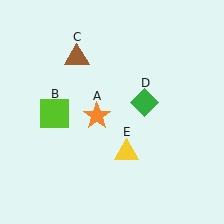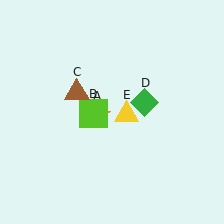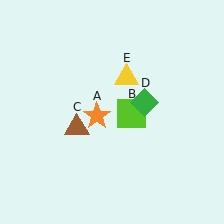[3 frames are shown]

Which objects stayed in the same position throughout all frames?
Orange star (object A) and green diamond (object D) remained stationary.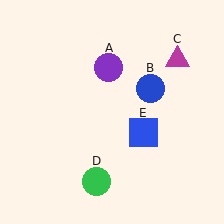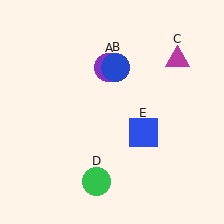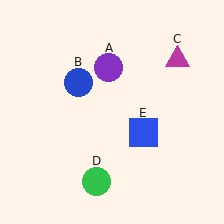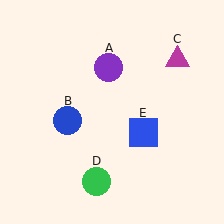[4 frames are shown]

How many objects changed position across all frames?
1 object changed position: blue circle (object B).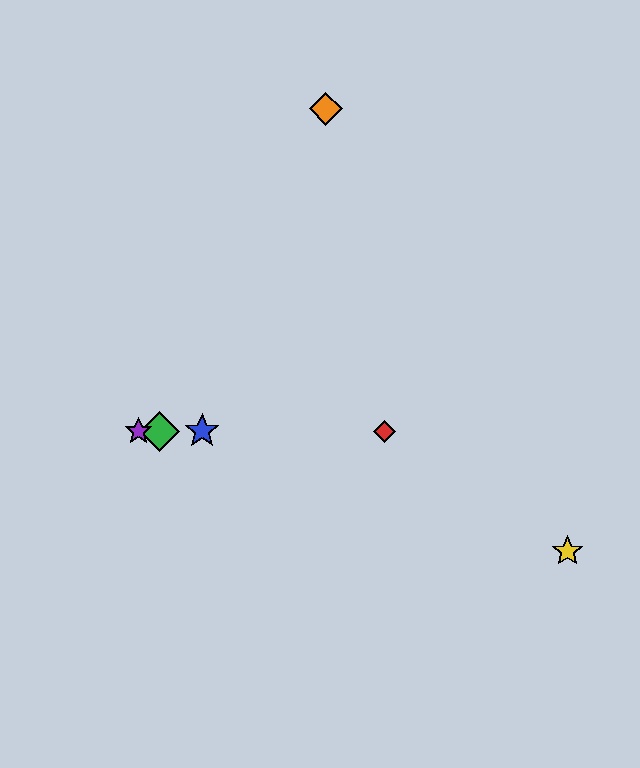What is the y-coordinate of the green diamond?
The green diamond is at y≈431.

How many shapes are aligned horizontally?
4 shapes (the red diamond, the blue star, the green diamond, the purple star) are aligned horizontally.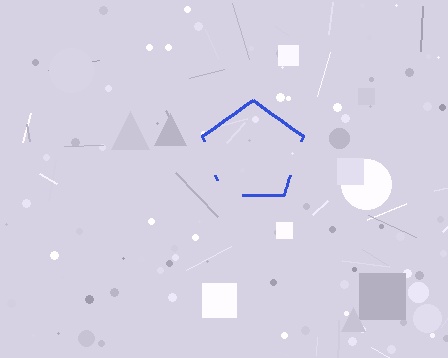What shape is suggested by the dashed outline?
The dashed outline suggests a pentagon.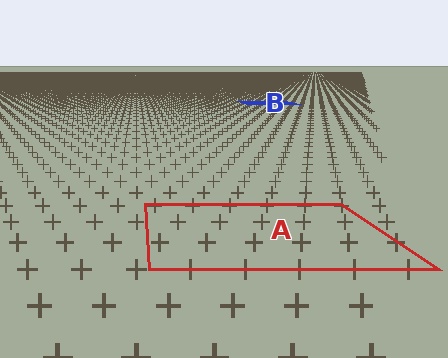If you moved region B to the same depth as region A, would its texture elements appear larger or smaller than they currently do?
They would appear larger. At a closer depth, the same texture elements are projected at a bigger on-screen size.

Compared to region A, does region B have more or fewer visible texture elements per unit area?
Region B has more texture elements per unit area — they are packed more densely because it is farther away.